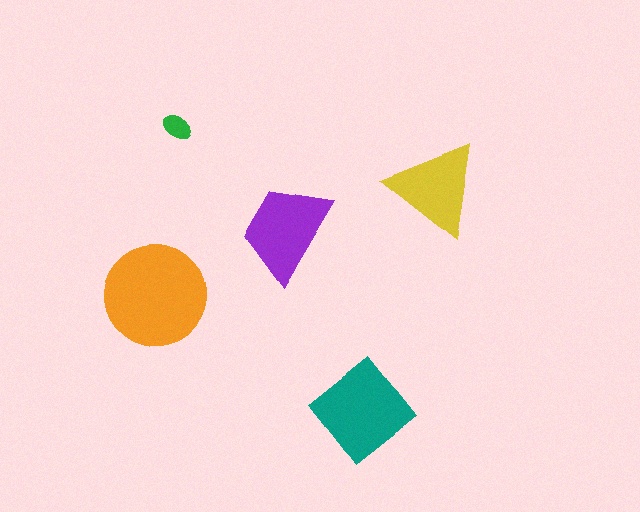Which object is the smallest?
The green ellipse.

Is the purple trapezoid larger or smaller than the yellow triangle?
Larger.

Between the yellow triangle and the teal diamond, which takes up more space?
The teal diamond.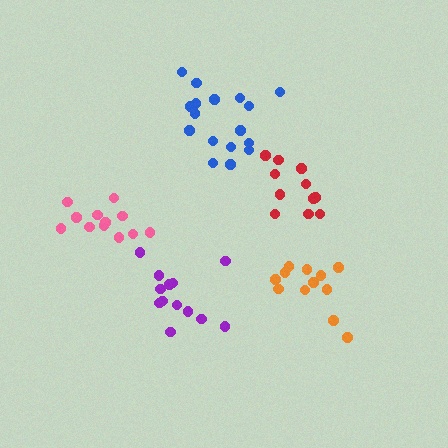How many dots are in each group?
Group 1: 11 dots, Group 2: 12 dots, Group 3: 13 dots, Group 4: 12 dots, Group 5: 17 dots (65 total).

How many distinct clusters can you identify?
There are 5 distinct clusters.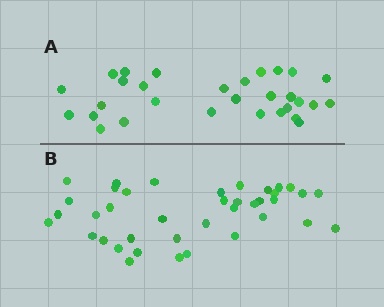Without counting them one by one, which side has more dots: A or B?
Region B (the bottom region) has more dots.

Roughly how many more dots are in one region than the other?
Region B has roughly 8 or so more dots than region A.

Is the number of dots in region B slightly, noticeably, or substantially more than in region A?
Region B has noticeably more, but not dramatically so. The ratio is roughly 1.3 to 1.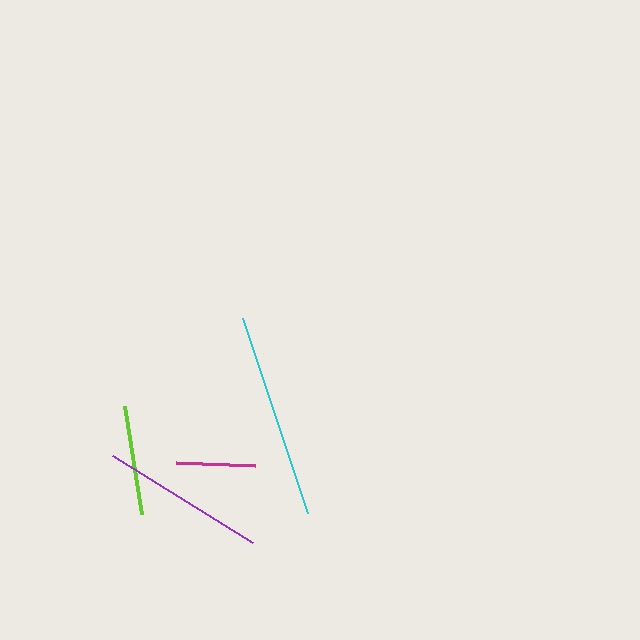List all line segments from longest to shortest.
From longest to shortest: cyan, purple, lime, magenta.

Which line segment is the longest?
The cyan line is the longest at approximately 205 pixels.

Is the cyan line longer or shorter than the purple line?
The cyan line is longer than the purple line.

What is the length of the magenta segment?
The magenta segment is approximately 79 pixels long.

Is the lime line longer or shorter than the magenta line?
The lime line is longer than the magenta line.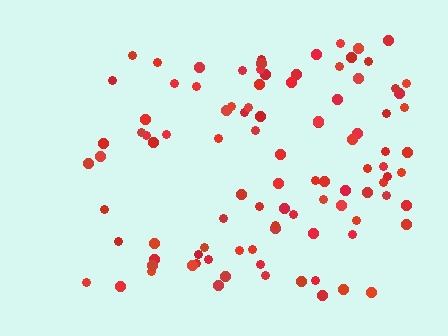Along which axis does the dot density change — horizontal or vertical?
Horizontal.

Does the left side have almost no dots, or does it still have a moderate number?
Still a moderate number, just noticeably fewer than the right.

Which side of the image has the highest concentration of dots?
The right.